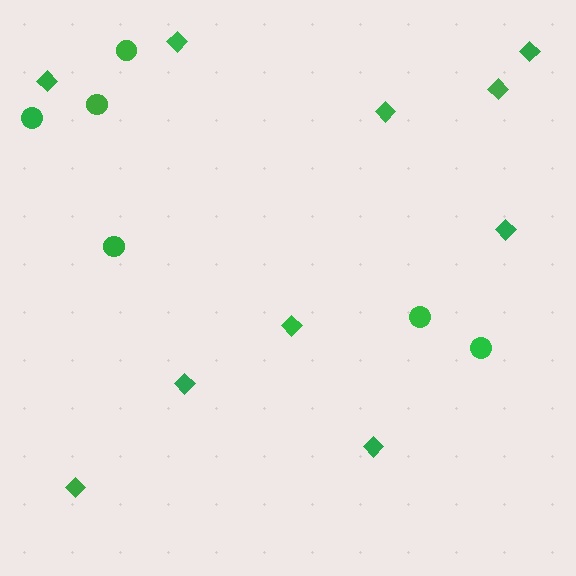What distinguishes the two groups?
There are 2 groups: one group of diamonds (10) and one group of circles (6).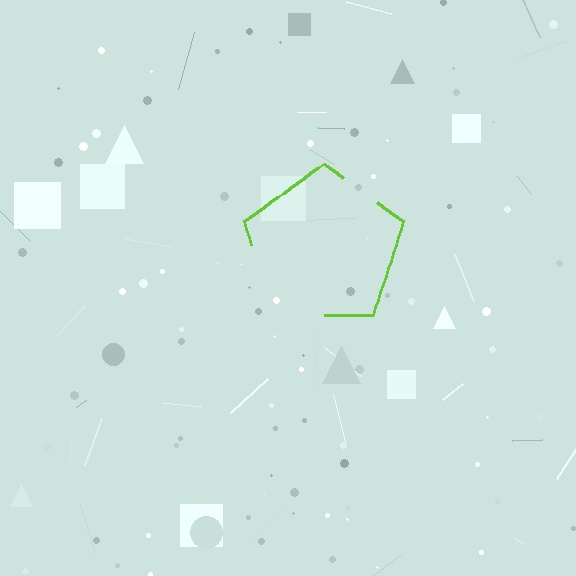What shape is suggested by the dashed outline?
The dashed outline suggests a pentagon.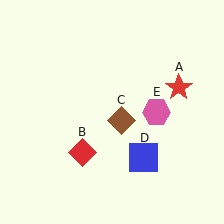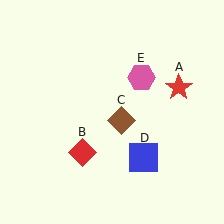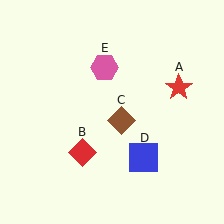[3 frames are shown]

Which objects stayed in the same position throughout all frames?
Red star (object A) and red diamond (object B) and brown diamond (object C) and blue square (object D) remained stationary.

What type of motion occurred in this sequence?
The pink hexagon (object E) rotated counterclockwise around the center of the scene.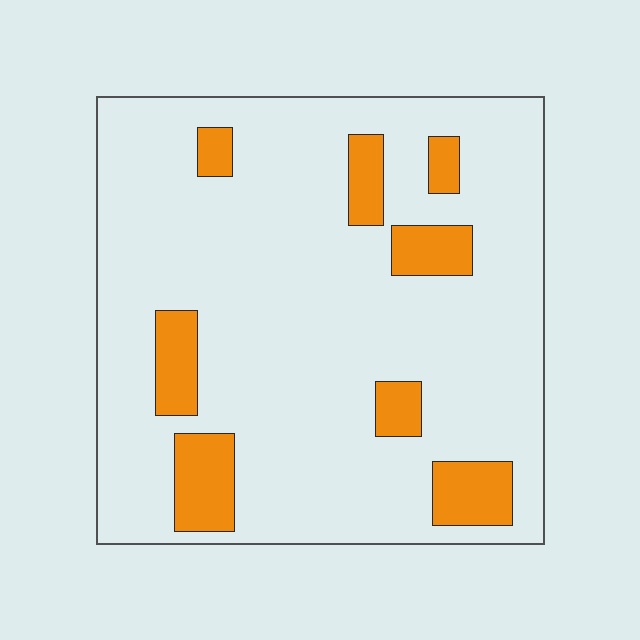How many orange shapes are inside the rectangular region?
8.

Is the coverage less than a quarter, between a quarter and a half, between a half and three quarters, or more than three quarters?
Less than a quarter.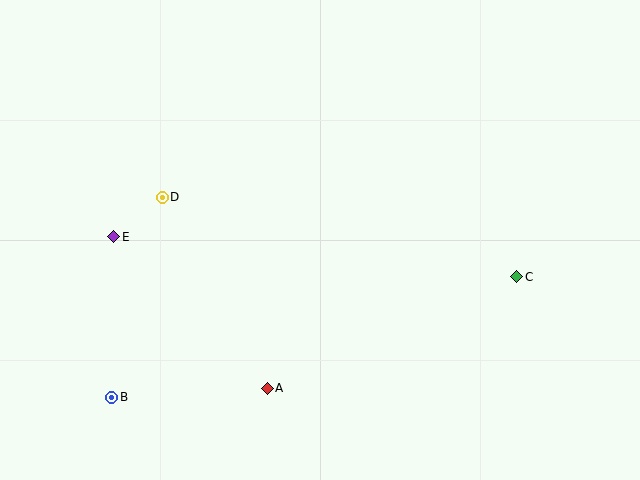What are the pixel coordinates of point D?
Point D is at (162, 197).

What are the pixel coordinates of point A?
Point A is at (267, 388).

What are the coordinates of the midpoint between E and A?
The midpoint between E and A is at (190, 312).